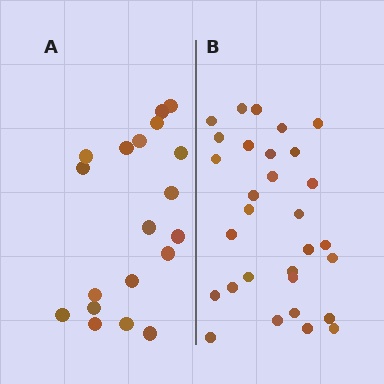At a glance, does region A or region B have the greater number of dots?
Region B (the right region) has more dots.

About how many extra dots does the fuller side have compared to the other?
Region B has roughly 12 or so more dots than region A.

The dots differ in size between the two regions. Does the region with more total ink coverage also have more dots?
No. Region A has more total ink coverage because its dots are larger, but region B actually contains more individual dots. Total area can be misleading — the number of items is what matters here.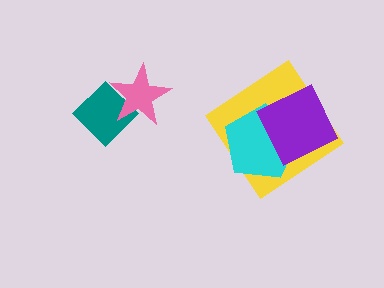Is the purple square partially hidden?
No, no other shape covers it.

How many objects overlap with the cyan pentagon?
2 objects overlap with the cyan pentagon.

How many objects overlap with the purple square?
2 objects overlap with the purple square.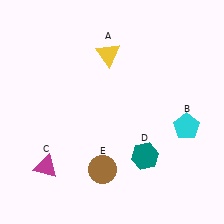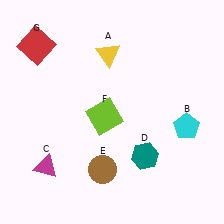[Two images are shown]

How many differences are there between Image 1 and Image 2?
There are 2 differences between the two images.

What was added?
A lime square (F), a red square (G) were added in Image 2.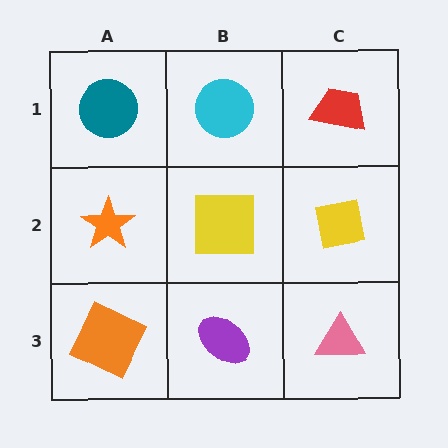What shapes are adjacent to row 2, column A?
A teal circle (row 1, column A), an orange square (row 3, column A), a yellow square (row 2, column B).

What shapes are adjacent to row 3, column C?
A yellow square (row 2, column C), a purple ellipse (row 3, column B).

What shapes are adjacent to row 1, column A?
An orange star (row 2, column A), a cyan circle (row 1, column B).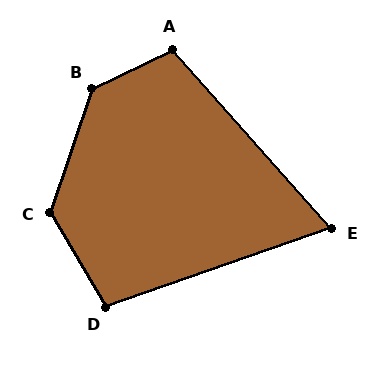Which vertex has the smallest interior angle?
E, at approximately 68 degrees.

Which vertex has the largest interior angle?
B, at approximately 135 degrees.